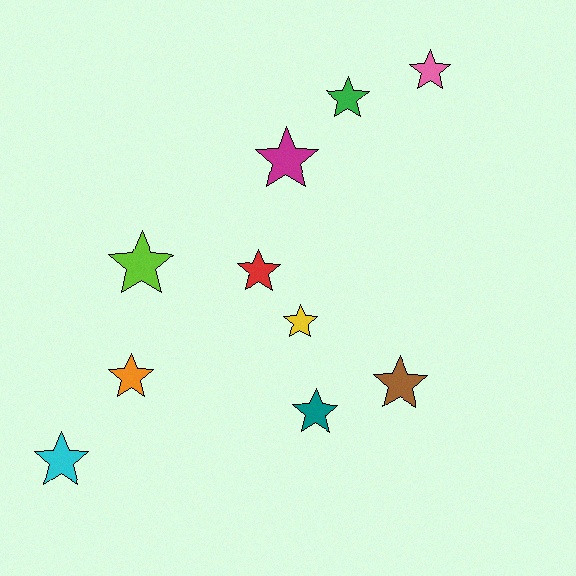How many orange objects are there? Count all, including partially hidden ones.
There is 1 orange object.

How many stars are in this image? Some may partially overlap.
There are 10 stars.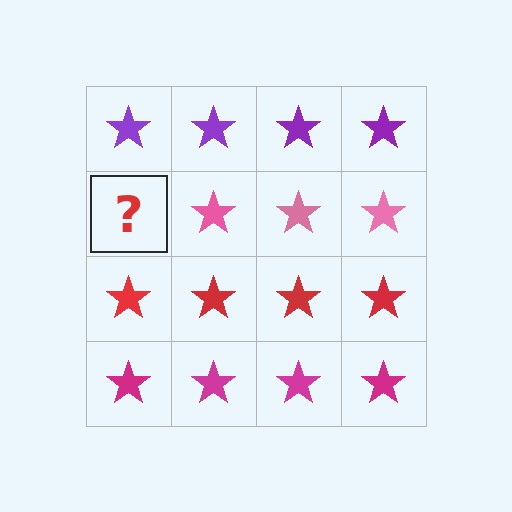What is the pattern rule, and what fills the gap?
The rule is that each row has a consistent color. The gap should be filled with a pink star.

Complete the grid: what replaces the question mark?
The question mark should be replaced with a pink star.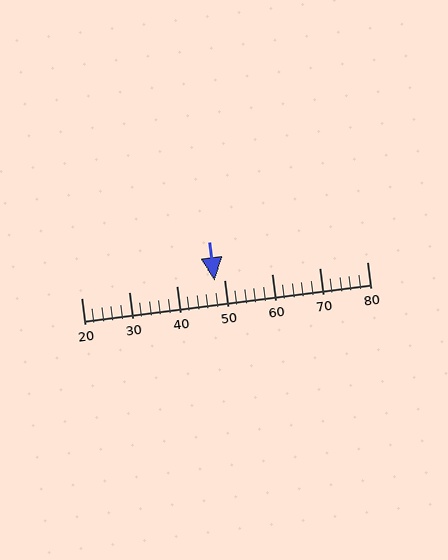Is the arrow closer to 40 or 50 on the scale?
The arrow is closer to 50.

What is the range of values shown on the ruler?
The ruler shows values from 20 to 80.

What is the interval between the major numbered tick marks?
The major tick marks are spaced 10 units apart.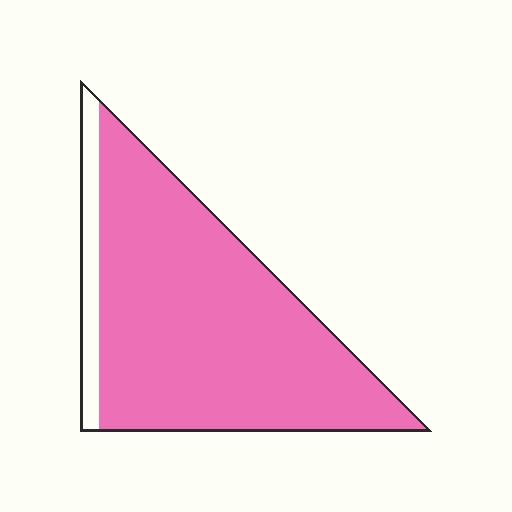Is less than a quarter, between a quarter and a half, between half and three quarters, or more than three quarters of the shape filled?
More than three quarters.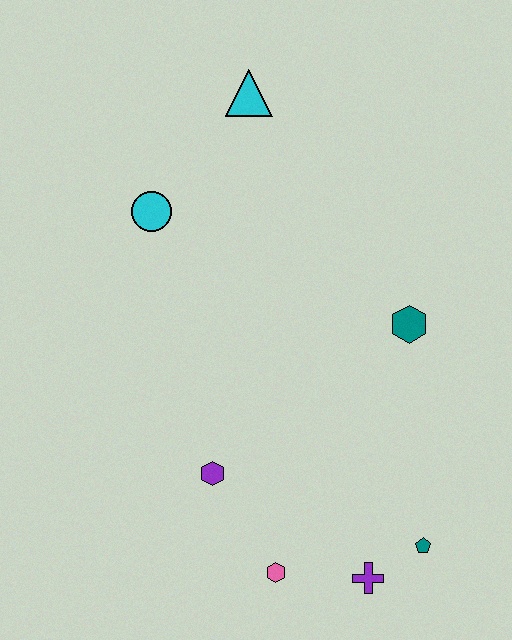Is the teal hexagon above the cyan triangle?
No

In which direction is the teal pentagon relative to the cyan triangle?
The teal pentagon is below the cyan triangle.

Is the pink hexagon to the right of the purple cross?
No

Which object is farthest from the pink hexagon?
The cyan triangle is farthest from the pink hexagon.